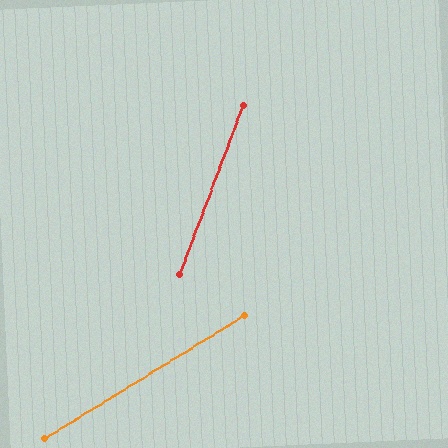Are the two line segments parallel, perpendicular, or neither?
Neither parallel nor perpendicular — they differ by about 38°.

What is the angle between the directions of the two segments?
Approximately 38 degrees.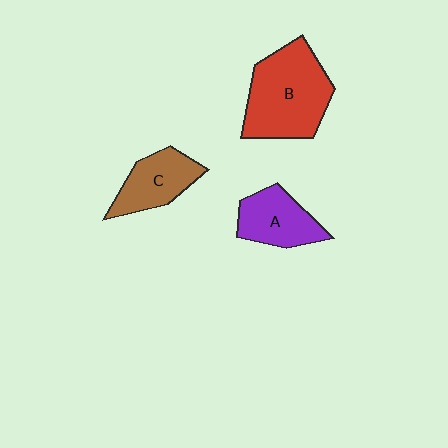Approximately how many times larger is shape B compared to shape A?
Approximately 1.7 times.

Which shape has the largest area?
Shape B (red).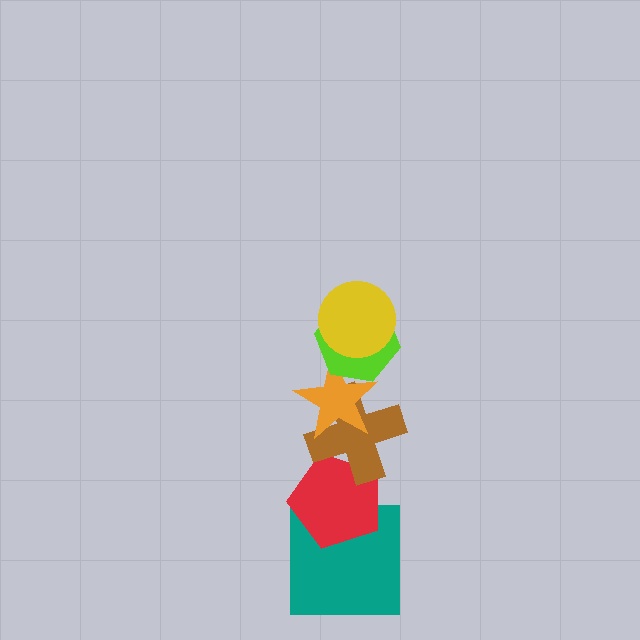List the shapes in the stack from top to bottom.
From top to bottom: the yellow circle, the lime hexagon, the orange star, the brown cross, the red pentagon, the teal square.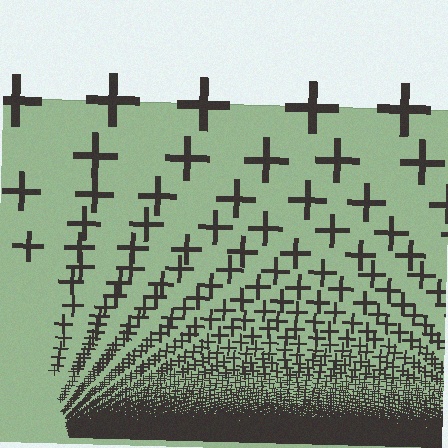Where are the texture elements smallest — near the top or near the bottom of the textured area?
Near the bottom.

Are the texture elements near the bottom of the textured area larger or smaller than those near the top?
Smaller. The gradient is inverted — elements near the bottom are smaller and denser.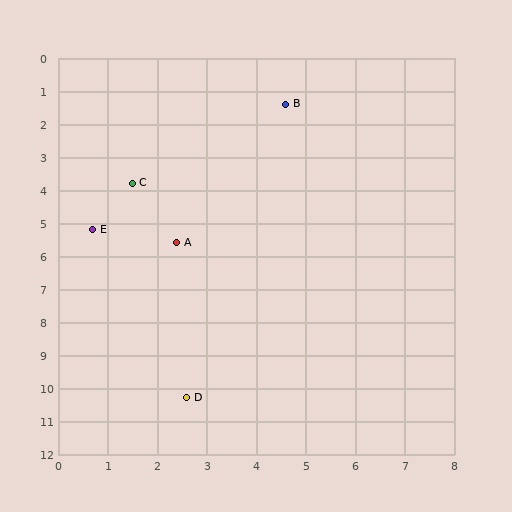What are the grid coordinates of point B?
Point B is at approximately (4.6, 1.4).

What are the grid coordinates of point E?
Point E is at approximately (0.7, 5.2).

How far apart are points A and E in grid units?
Points A and E are about 1.7 grid units apart.